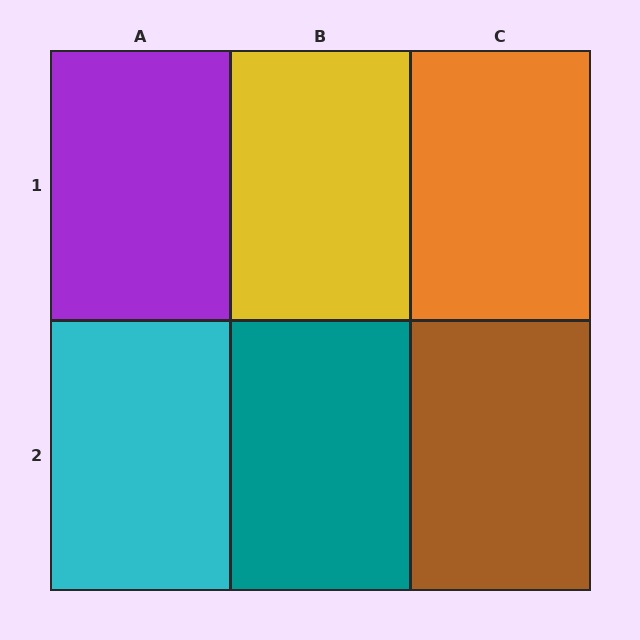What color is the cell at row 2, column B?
Teal.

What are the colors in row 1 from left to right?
Purple, yellow, orange.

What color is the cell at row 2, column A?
Cyan.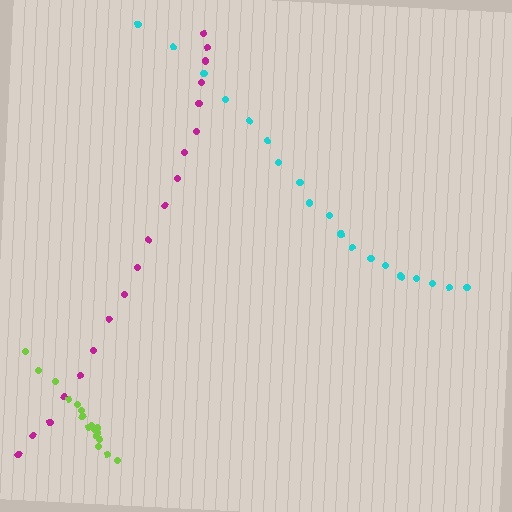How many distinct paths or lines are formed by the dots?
There are 3 distinct paths.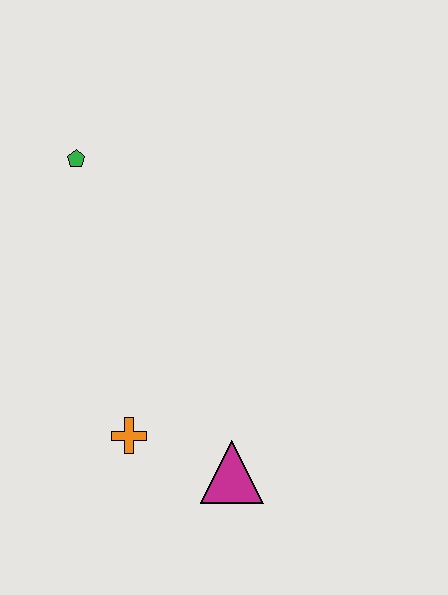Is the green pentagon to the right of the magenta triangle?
No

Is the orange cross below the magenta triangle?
No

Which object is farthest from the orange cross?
The green pentagon is farthest from the orange cross.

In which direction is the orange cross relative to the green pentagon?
The orange cross is below the green pentagon.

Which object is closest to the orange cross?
The magenta triangle is closest to the orange cross.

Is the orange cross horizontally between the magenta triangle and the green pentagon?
Yes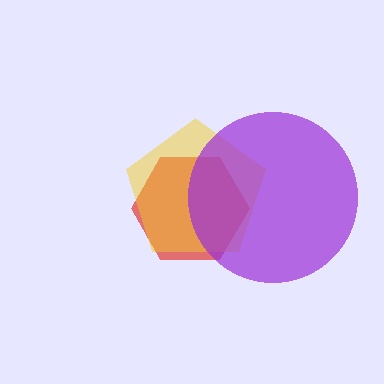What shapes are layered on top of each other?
The layered shapes are: a red hexagon, a yellow pentagon, a purple circle.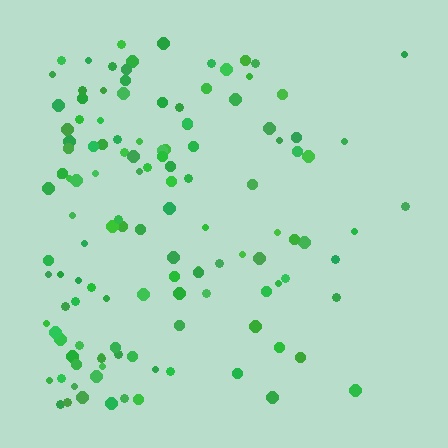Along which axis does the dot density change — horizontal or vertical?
Horizontal.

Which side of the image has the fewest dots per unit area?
The right.